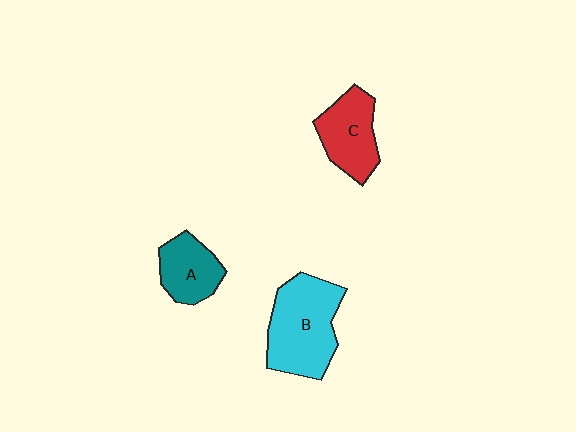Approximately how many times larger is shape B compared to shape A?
Approximately 1.8 times.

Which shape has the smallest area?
Shape A (teal).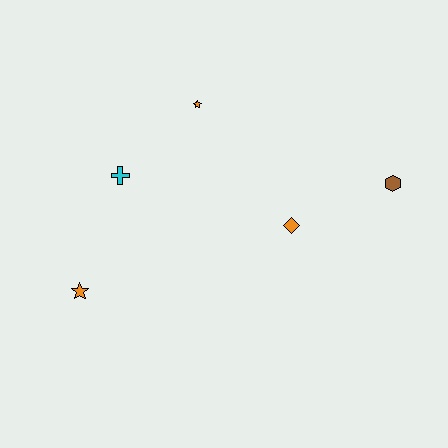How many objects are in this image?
There are 5 objects.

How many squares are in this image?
There are no squares.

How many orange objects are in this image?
There are 3 orange objects.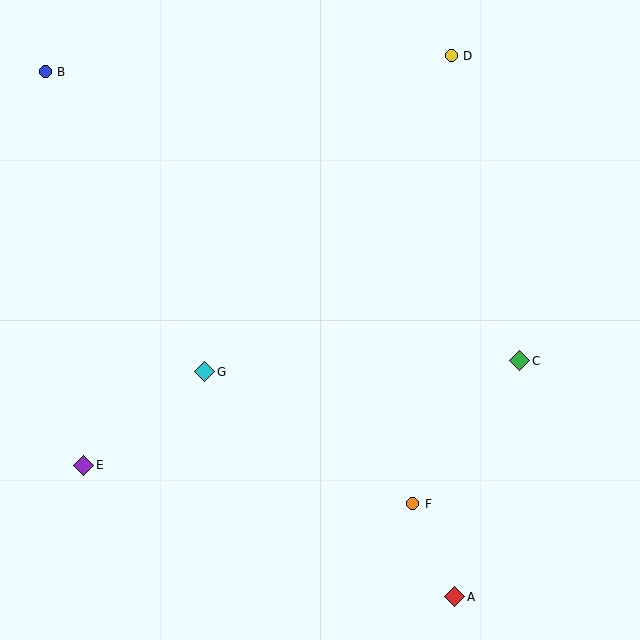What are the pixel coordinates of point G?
Point G is at (205, 372).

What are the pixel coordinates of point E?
Point E is at (84, 465).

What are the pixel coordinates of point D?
Point D is at (451, 56).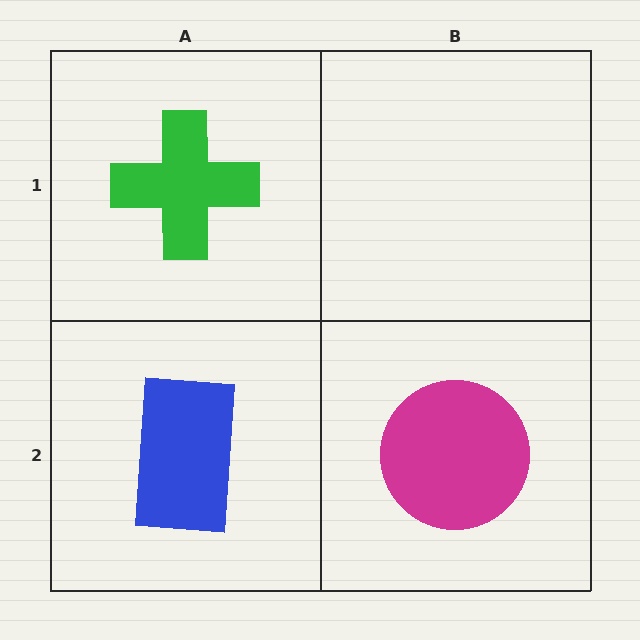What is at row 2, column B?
A magenta circle.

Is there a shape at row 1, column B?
No, that cell is empty.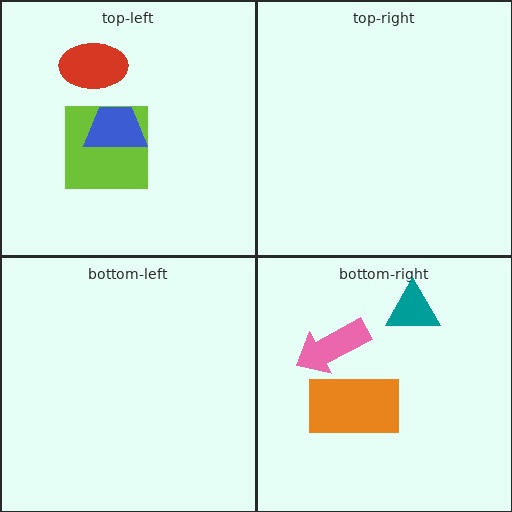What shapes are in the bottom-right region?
The pink arrow, the orange rectangle, the teal triangle.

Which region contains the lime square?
The top-left region.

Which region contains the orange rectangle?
The bottom-right region.